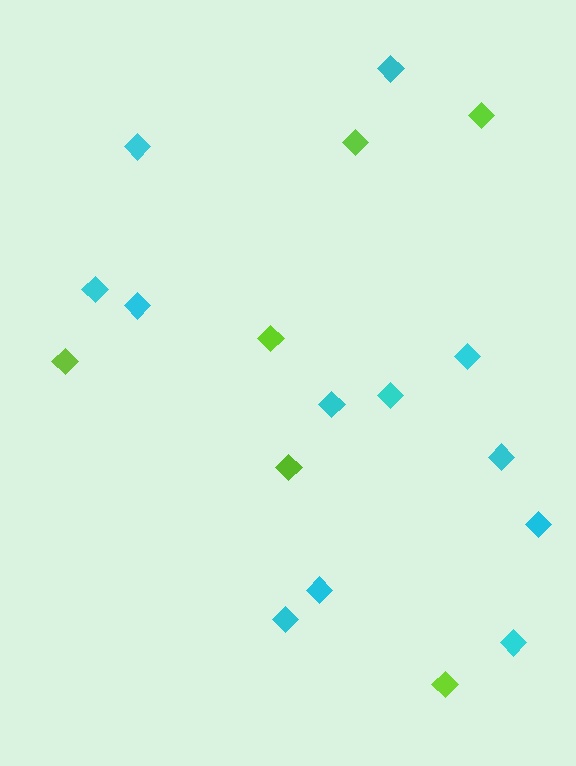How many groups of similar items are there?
There are 2 groups: one group of cyan diamonds (12) and one group of lime diamonds (6).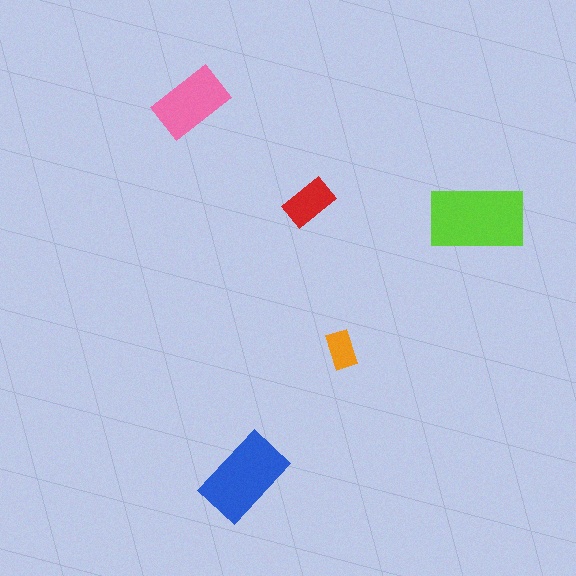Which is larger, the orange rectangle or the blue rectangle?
The blue one.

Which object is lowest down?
The blue rectangle is bottommost.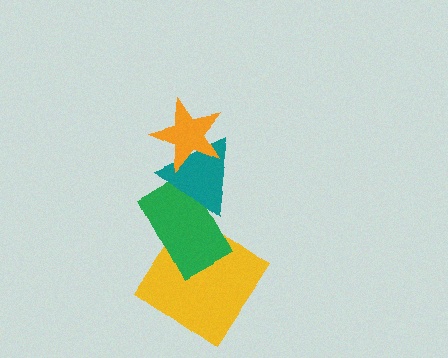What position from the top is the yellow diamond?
The yellow diamond is 4th from the top.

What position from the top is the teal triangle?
The teal triangle is 2nd from the top.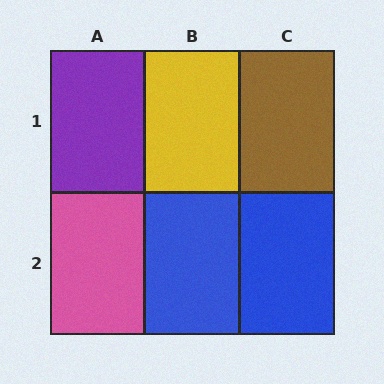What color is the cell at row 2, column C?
Blue.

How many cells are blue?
2 cells are blue.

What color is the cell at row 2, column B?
Blue.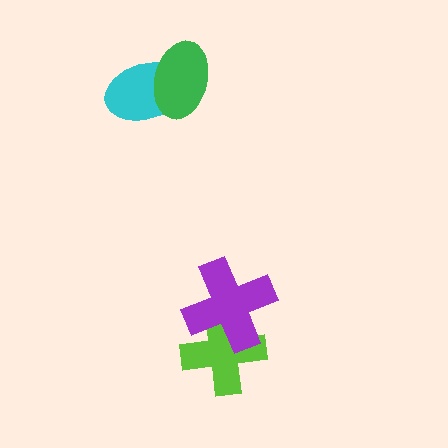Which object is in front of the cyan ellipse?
The green ellipse is in front of the cyan ellipse.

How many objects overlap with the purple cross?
1 object overlaps with the purple cross.